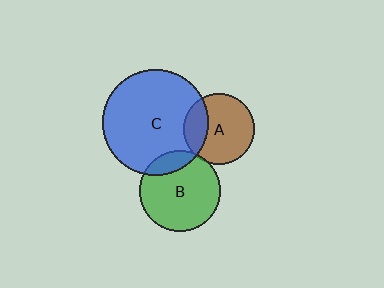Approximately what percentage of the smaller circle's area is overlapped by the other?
Approximately 15%.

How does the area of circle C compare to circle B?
Approximately 1.7 times.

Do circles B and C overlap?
Yes.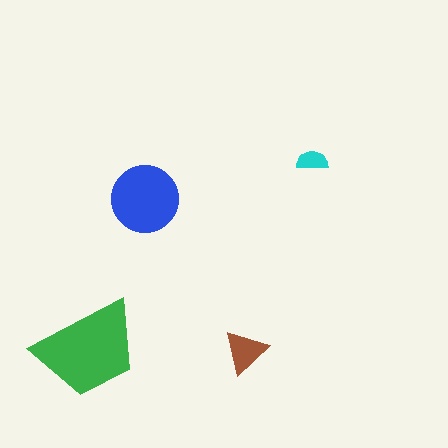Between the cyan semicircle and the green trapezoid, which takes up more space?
The green trapezoid.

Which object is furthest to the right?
The cyan semicircle is rightmost.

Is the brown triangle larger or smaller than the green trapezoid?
Smaller.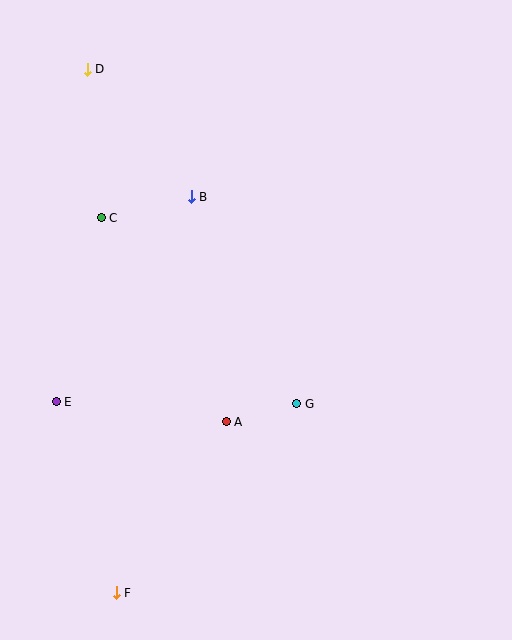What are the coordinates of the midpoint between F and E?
The midpoint between F and E is at (86, 497).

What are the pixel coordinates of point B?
Point B is at (191, 197).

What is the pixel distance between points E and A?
The distance between E and A is 171 pixels.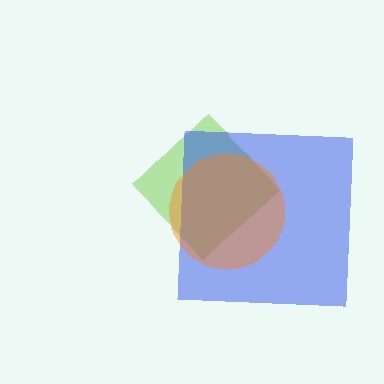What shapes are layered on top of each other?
The layered shapes are: a lime diamond, a blue square, an orange circle.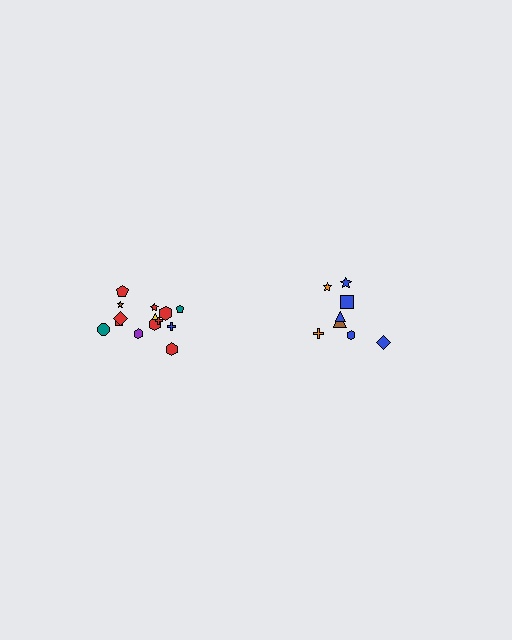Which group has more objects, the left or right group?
The left group.